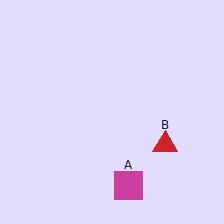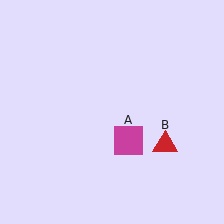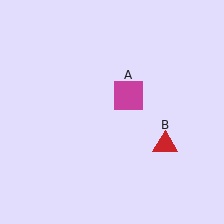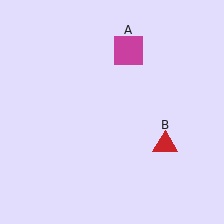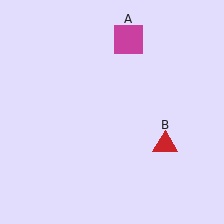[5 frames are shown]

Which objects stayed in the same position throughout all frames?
Red triangle (object B) remained stationary.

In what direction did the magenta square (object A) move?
The magenta square (object A) moved up.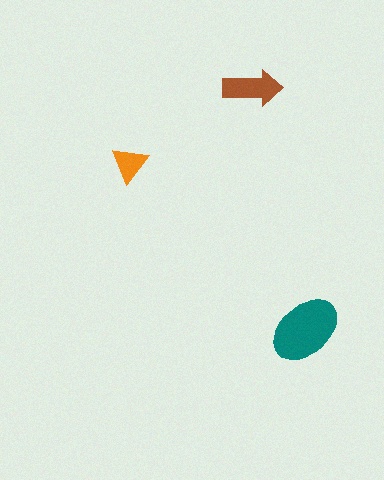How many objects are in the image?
There are 3 objects in the image.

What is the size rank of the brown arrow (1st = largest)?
2nd.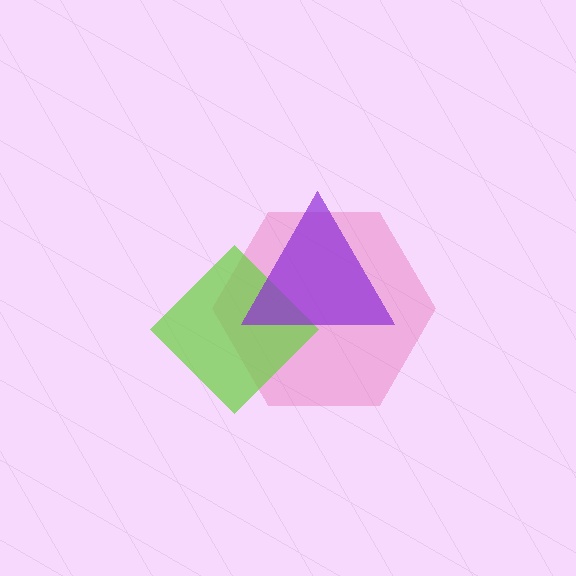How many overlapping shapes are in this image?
There are 3 overlapping shapes in the image.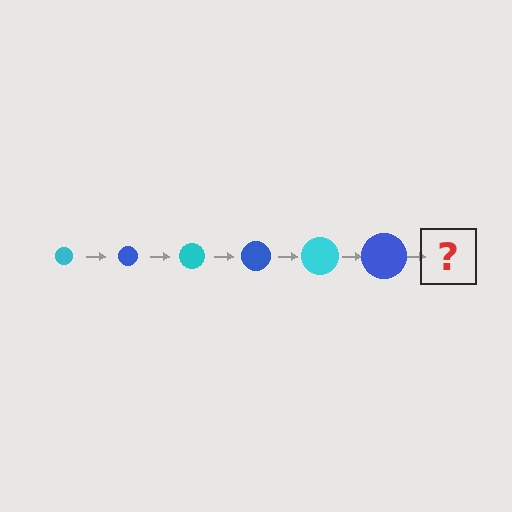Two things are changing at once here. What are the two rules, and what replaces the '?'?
The two rules are that the circle grows larger each step and the color cycles through cyan and blue. The '?' should be a cyan circle, larger than the previous one.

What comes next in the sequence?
The next element should be a cyan circle, larger than the previous one.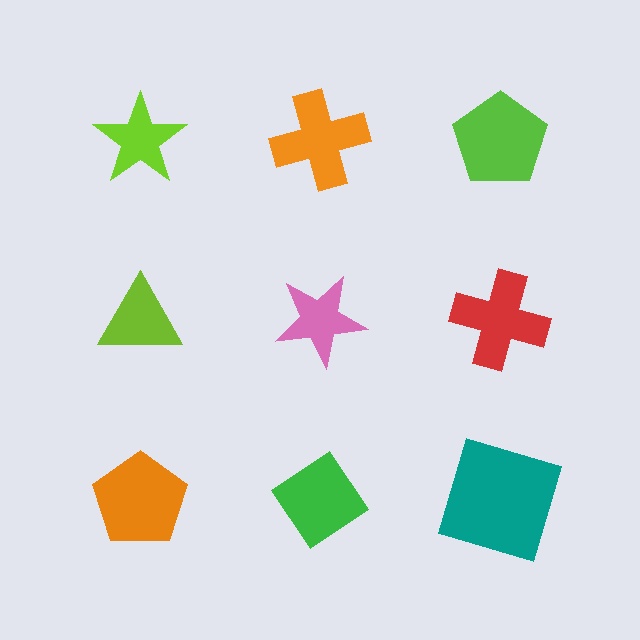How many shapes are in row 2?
3 shapes.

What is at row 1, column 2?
An orange cross.